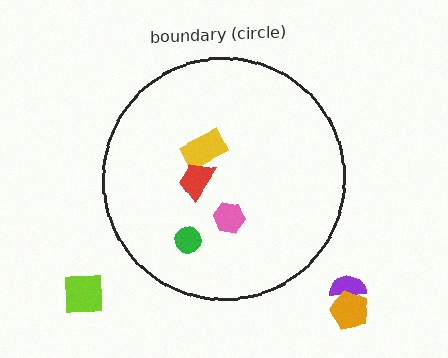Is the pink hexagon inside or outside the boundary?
Inside.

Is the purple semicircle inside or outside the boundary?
Outside.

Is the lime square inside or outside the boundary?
Outside.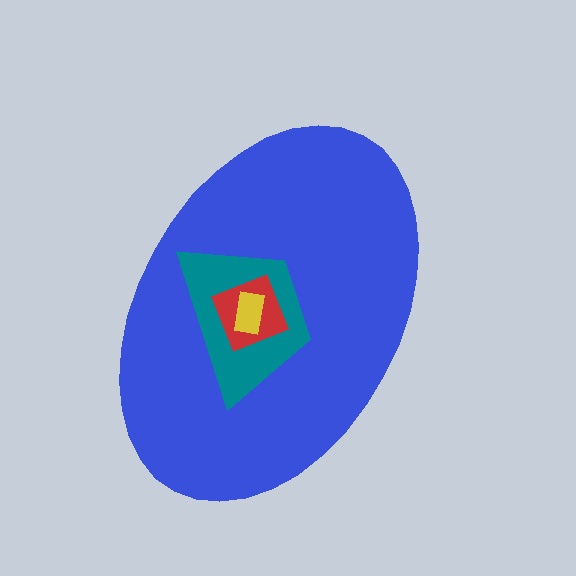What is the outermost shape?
The blue ellipse.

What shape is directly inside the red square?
The yellow rectangle.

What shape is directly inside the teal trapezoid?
The red square.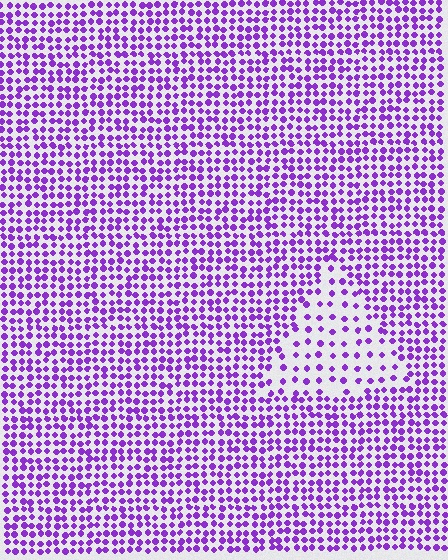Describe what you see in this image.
The image contains small purple elements arranged at two different densities. A triangle-shaped region is visible where the elements are less densely packed than the surrounding area.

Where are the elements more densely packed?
The elements are more densely packed outside the triangle boundary.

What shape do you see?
I see a triangle.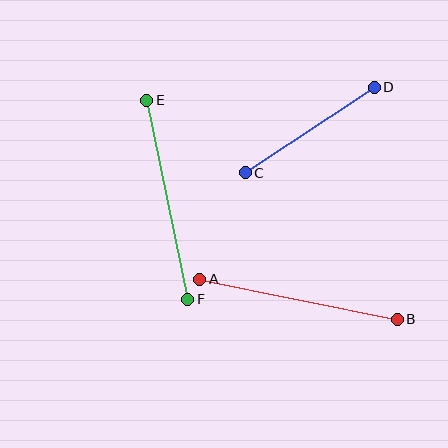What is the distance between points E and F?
The distance is approximately 203 pixels.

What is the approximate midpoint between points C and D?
The midpoint is at approximately (310, 130) pixels.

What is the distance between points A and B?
The distance is approximately 202 pixels.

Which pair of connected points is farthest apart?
Points E and F are farthest apart.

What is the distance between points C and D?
The distance is approximately 155 pixels.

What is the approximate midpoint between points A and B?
The midpoint is at approximately (299, 299) pixels.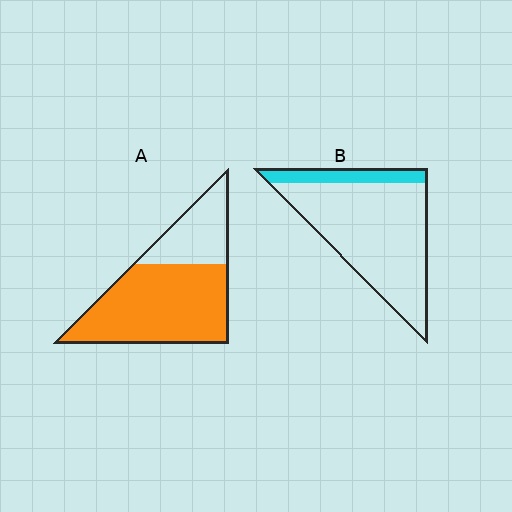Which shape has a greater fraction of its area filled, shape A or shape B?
Shape A.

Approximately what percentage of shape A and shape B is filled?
A is approximately 70% and B is approximately 15%.